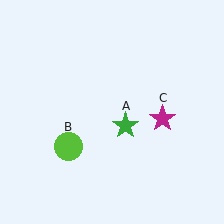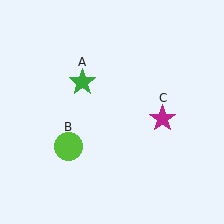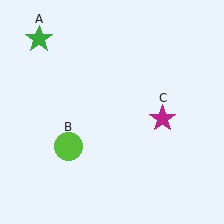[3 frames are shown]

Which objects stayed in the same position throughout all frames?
Lime circle (object B) and magenta star (object C) remained stationary.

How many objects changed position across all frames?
1 object changed position: green star (object A).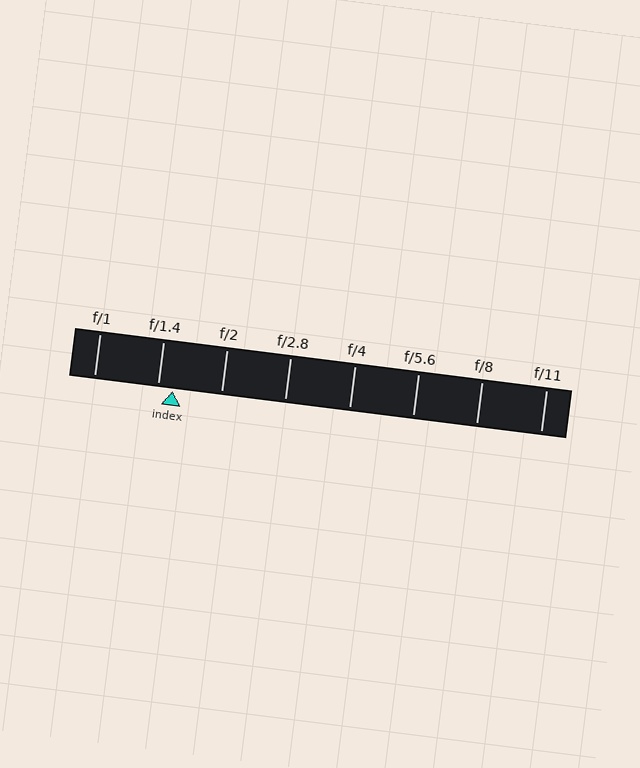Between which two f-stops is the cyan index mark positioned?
The index mark is between f/1.4 and f/2.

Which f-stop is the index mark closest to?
The index mark is closest to f/1.4.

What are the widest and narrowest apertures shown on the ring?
The widest aperture shown is f/1 and the narrowest is f/11.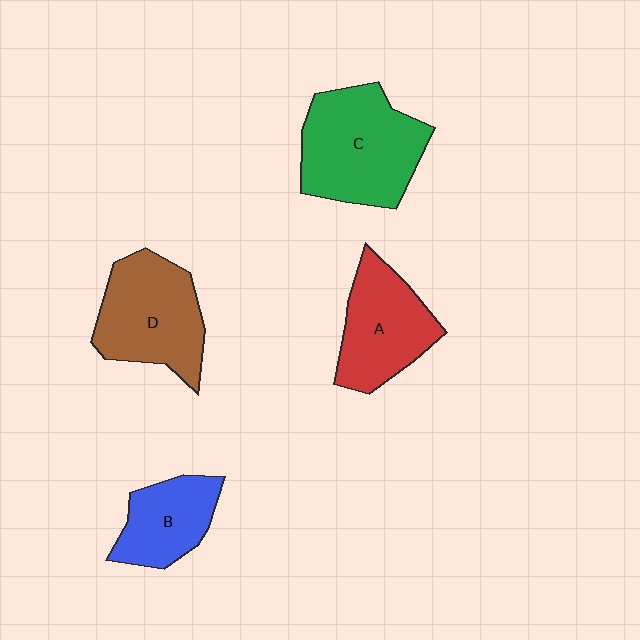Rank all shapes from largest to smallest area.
From largest to smallest: C (green), D (brown), A (red), B (blue).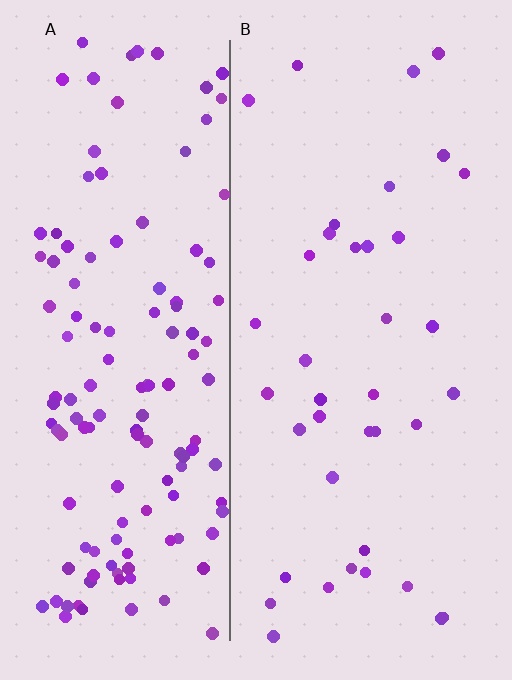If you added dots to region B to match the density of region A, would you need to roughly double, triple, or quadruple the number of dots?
Approximately quadruple.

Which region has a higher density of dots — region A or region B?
A (the left).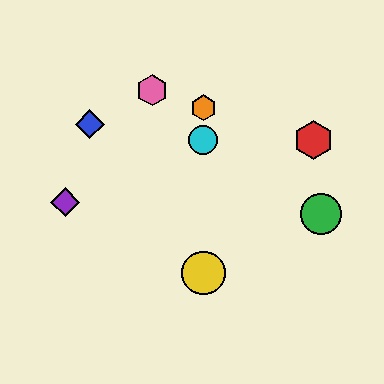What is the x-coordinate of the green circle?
The green circle is at x≈321.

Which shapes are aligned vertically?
The yellow circle, the orange hexagon, the cyan circle are aligned vertically.